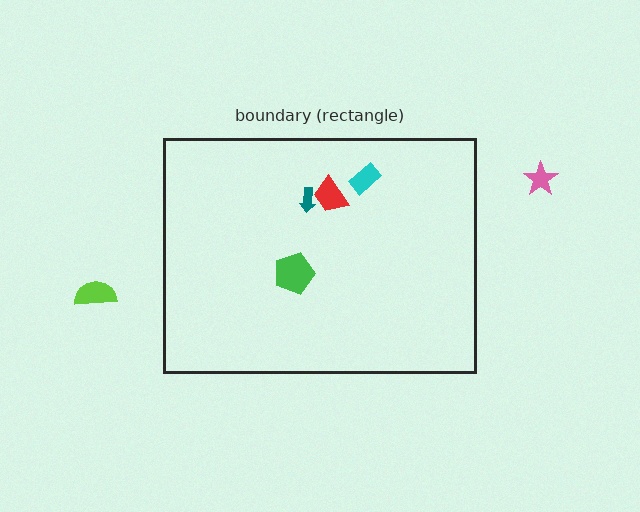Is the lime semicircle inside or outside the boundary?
Outside.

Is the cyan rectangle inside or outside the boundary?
Inside.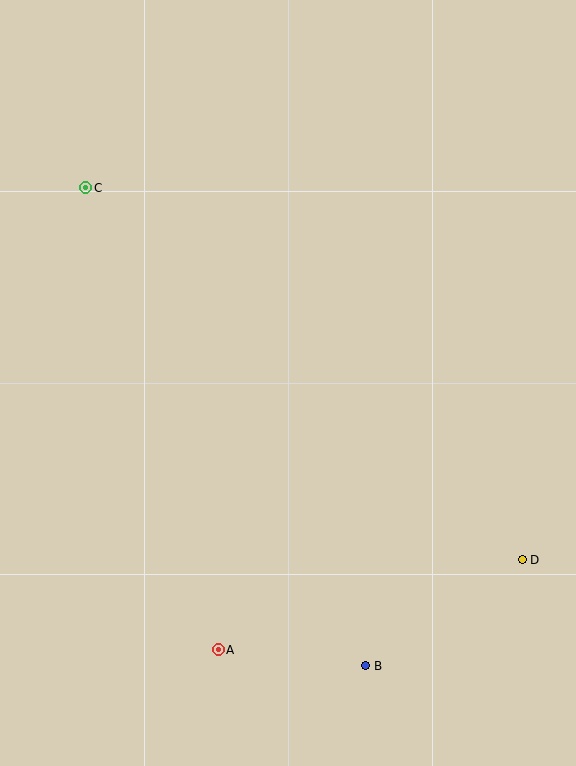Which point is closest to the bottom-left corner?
Point A is closest to the bottom-left corner.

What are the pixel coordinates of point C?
Point C is at (86, 188).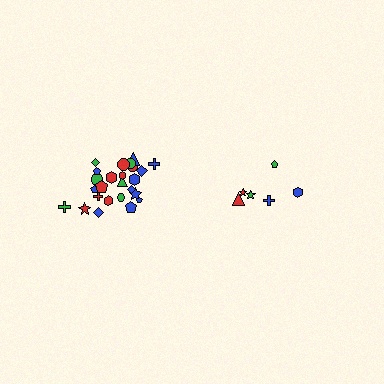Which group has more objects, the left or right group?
The left group.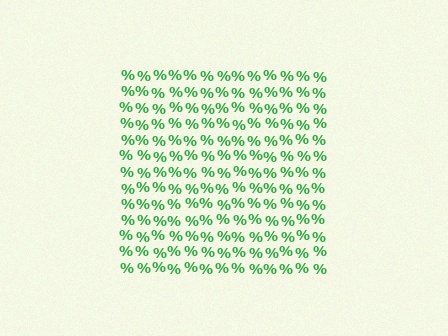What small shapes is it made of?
It is made of small percent signs.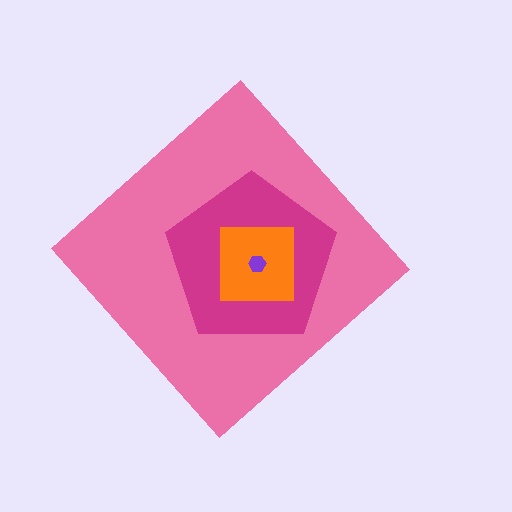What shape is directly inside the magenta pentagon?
The orange square.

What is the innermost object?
The purple hexagon.